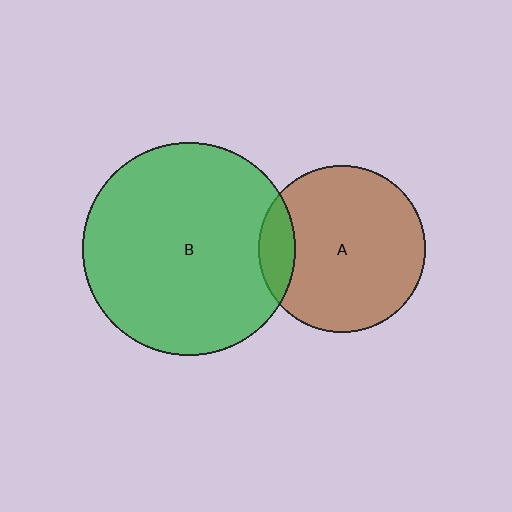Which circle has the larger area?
Circle B (green).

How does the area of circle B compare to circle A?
Approximately 1.6 times.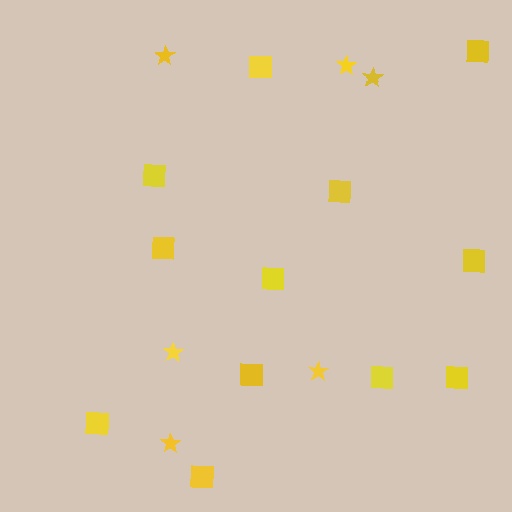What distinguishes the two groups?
There are 2 groups: one group of stars (6) and one group of squares (12).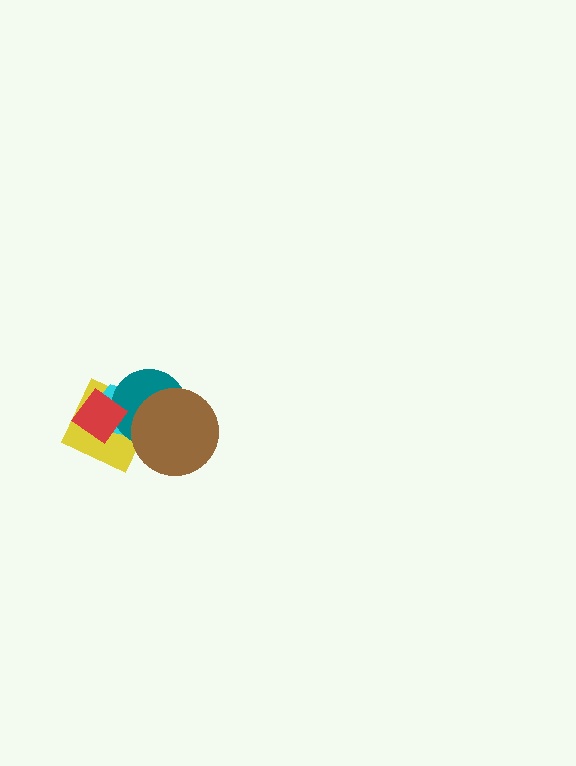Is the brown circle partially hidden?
No, no other shape covers it.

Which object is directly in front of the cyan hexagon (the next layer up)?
The teal circle is directly in front of the cyan hexagon.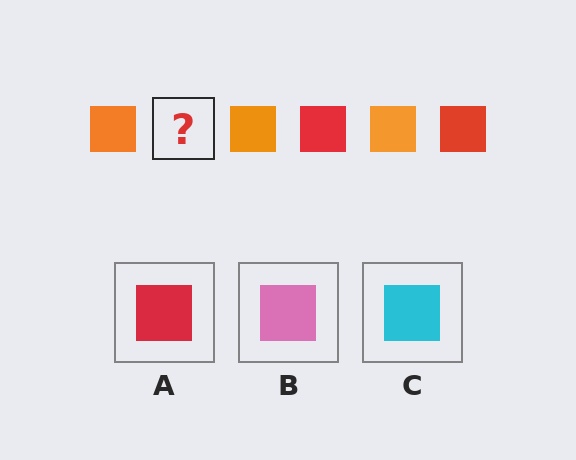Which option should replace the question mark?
Option A.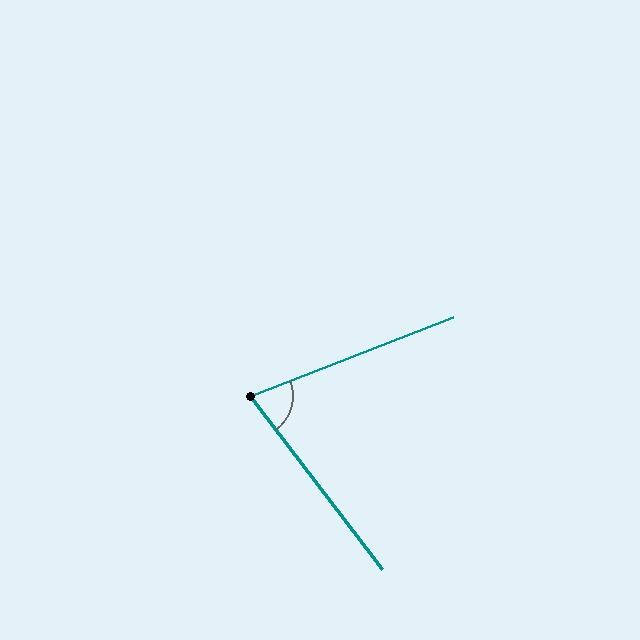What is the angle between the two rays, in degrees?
Approximately 74 degrees.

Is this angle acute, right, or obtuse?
It is acute.